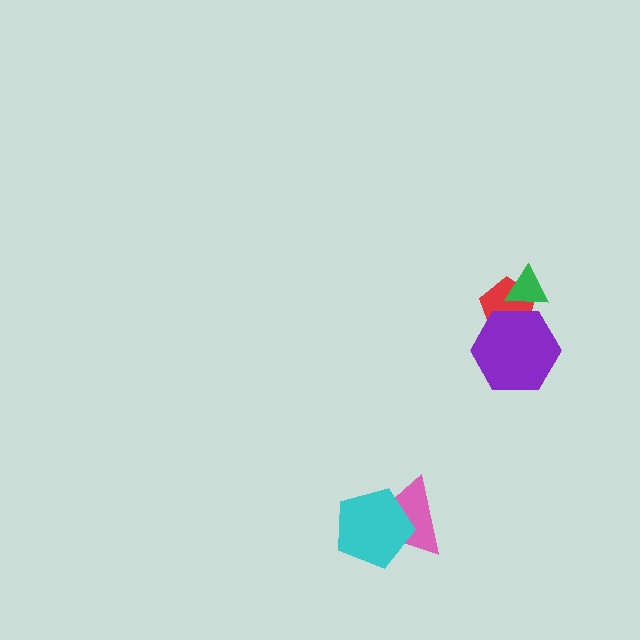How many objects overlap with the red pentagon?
2 objects overlap with the red pentagon.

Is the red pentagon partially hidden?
Yes, it is partially covered by another shape.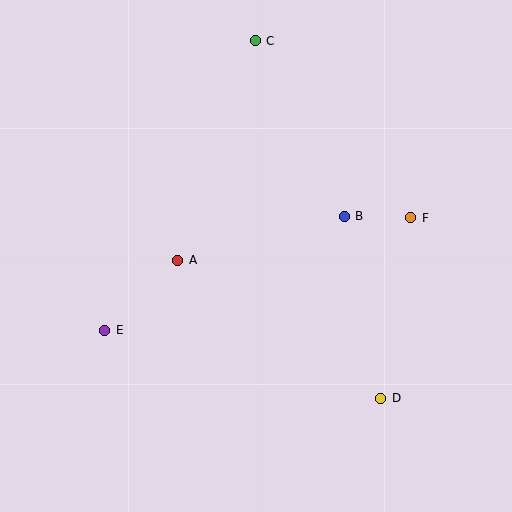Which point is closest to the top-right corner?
Point F is closest to the top-right corner.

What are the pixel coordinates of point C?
Point C is at (255, 41).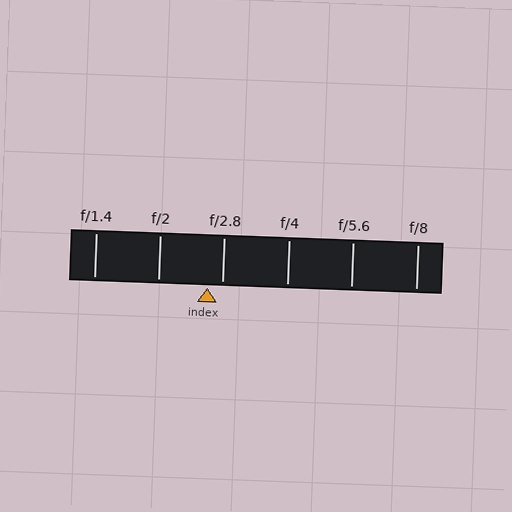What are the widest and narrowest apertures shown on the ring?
The widest aperture shown is f/1.4 and the narrowest is f/8.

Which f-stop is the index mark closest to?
The index mark is closest to f/2.8.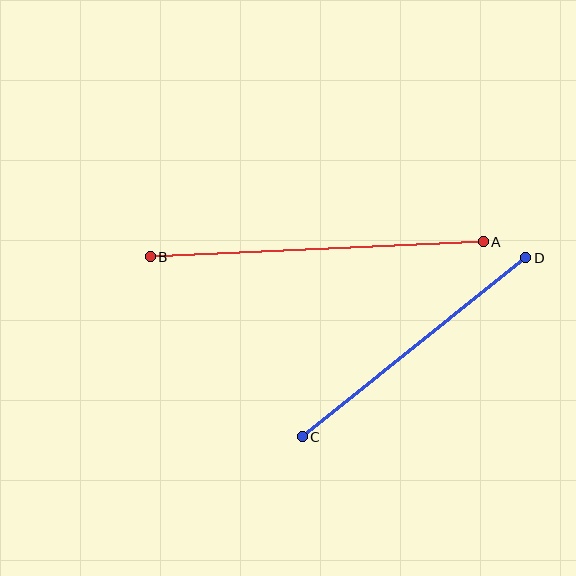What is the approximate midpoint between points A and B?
The midpoint is at approximately (317, 249) pixels.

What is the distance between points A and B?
The distance is approximately 333 pixels.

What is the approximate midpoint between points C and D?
The midpoint is at approximately (414, 347) pixels.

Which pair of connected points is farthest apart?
Points A and B are farthest apart.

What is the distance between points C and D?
The distance is approximately 286 pixels.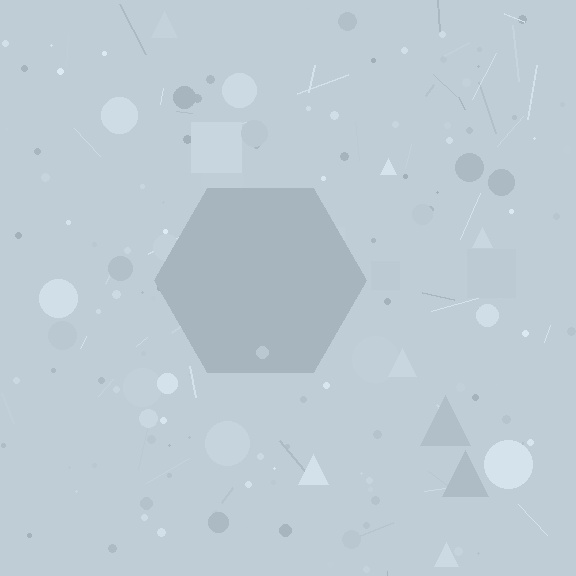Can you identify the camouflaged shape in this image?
The camouflaged shape is a hexagon.